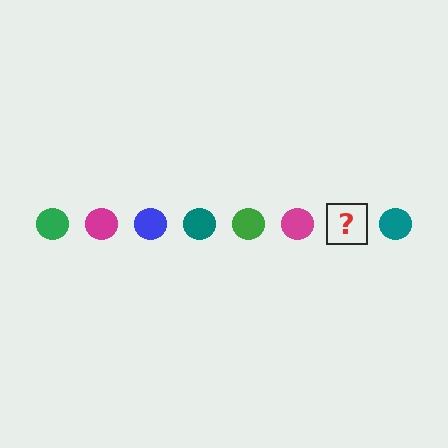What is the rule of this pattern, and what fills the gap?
The rule is that the pattern cycles through green, magenta, blue, teal circles. The gap should be filled with a blue circle.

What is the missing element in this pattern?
The missing element is a blue circle.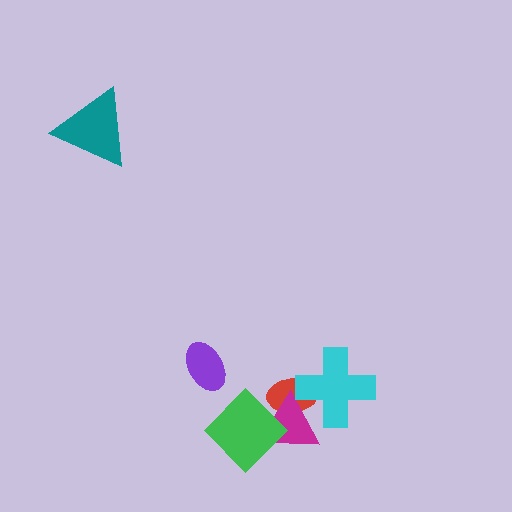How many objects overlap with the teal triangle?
0 objects overlap with the teal triangle.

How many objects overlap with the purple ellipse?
0 objects overlap with the purple ellipse.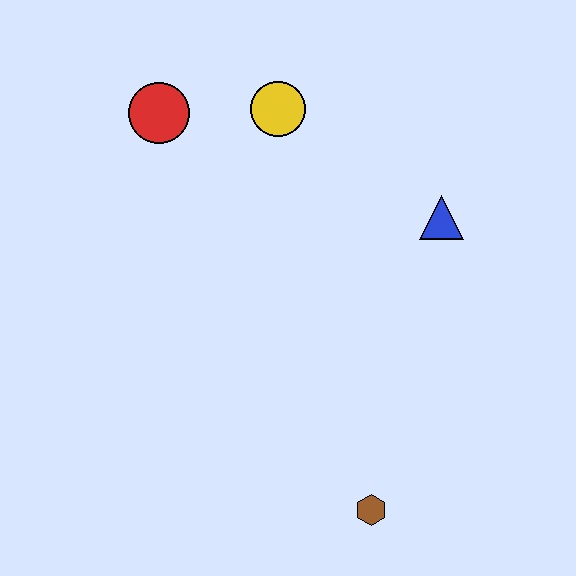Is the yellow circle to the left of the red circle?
No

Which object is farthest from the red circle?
The brown hexagon is farthest from the red circle.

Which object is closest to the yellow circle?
The red circle is closest to the yellow circle.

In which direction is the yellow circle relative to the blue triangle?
The yellow circle is to the left of the blue triangle.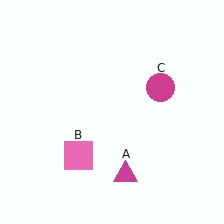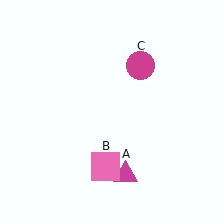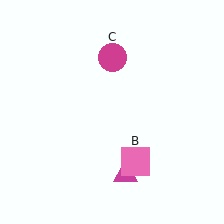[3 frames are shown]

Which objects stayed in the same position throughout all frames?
Magenta triangle (object A) remained stationary.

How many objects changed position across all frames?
2 objects changed position: pink square (object B), magenta circle (object C).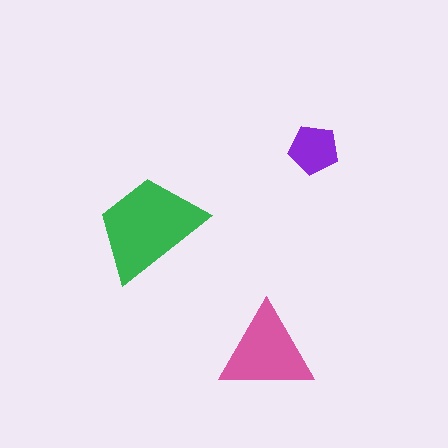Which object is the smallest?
The purple pentagon.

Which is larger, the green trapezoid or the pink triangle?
The green trapezoid.